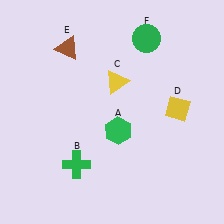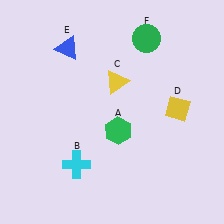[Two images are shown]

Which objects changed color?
B changed from green to cyan. E changed from brown to blue.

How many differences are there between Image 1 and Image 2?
There are 2 differences between the two images.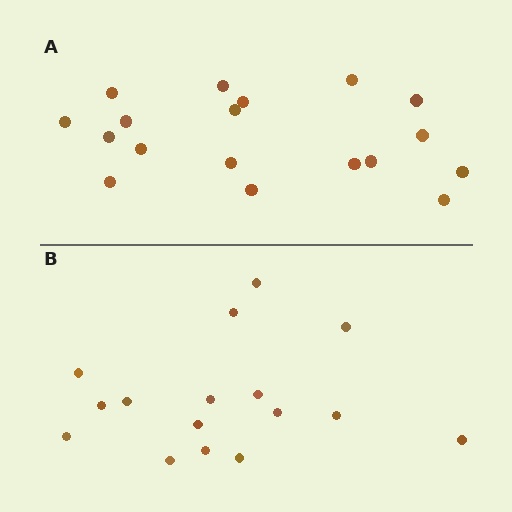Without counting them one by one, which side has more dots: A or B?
Region A (the top region) has more dots.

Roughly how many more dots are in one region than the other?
Region A has just a few more — roughly 2 or 3 more dots than region B.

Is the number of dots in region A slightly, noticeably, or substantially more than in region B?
Region A has only slightly more — the two regions are fairly close. The ratio is roughly 1.1 to 1.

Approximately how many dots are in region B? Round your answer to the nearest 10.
About 20 dots. (The exact count is 16, which rounds to 20.)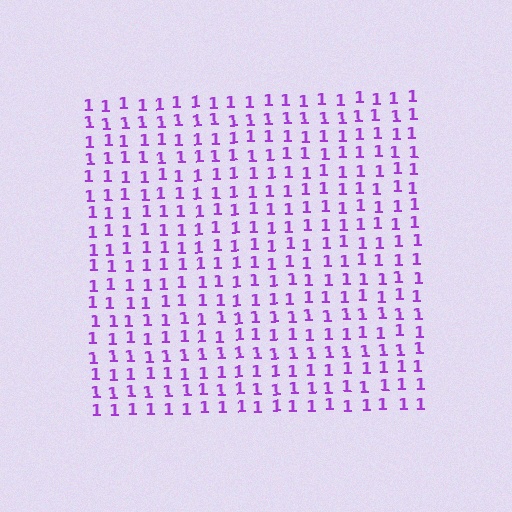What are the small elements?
The small elements are digit 1's.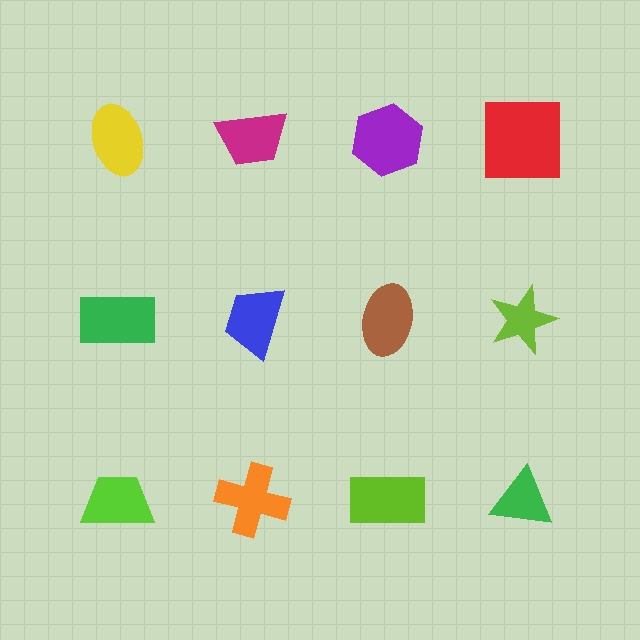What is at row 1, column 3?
A purple hexagon.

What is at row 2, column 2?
A blue trapezoid.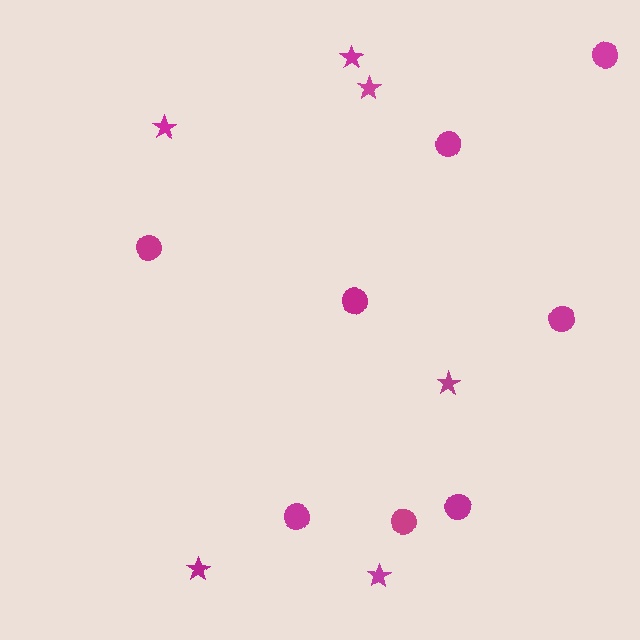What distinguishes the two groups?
There are 2 groups: one group of circles (8) and one group of stars (6).